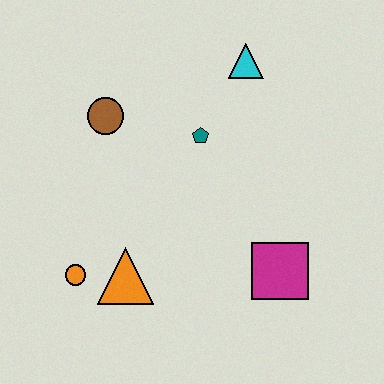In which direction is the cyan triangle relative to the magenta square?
The cyan triangle is above the magenta square.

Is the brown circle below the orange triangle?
No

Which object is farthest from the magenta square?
The brown circle is farthest from the magenta square.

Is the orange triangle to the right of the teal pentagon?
No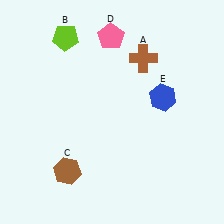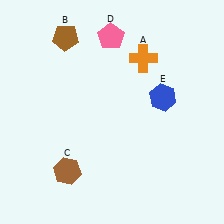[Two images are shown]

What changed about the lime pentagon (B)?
In Image 1, B is lime. In Image 2, it changed to brown.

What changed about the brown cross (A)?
In Image 1, A is brown. In Image 2, it changed to orange.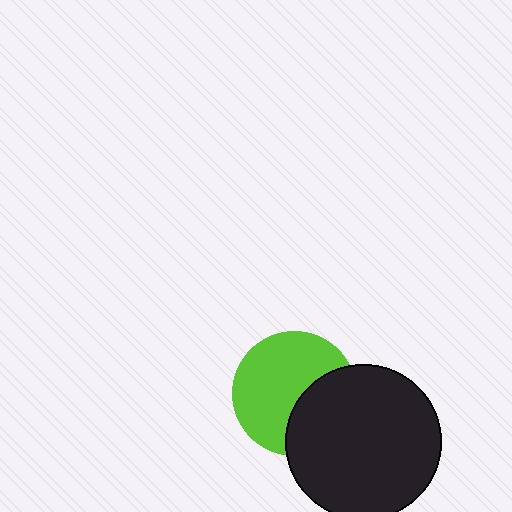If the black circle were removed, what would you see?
You would see the complete lime circle.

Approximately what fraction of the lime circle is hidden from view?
Roughly 36% of the lime circle is hidden behind the black circle.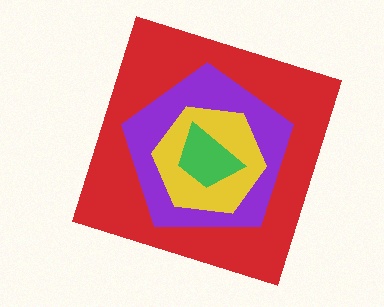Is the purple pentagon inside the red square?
Yes.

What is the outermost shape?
The red square.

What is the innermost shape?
The green trapezoid.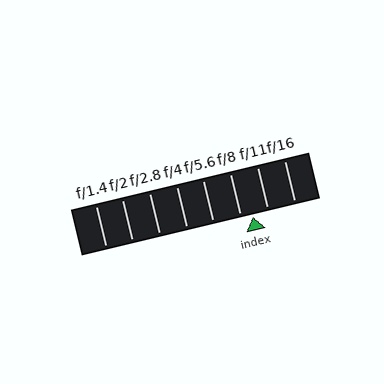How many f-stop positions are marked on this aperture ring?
There are 8 f-stop positions marked.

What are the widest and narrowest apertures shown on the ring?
The widest aperture shown is f/1.4 and the narrowest is f/16.